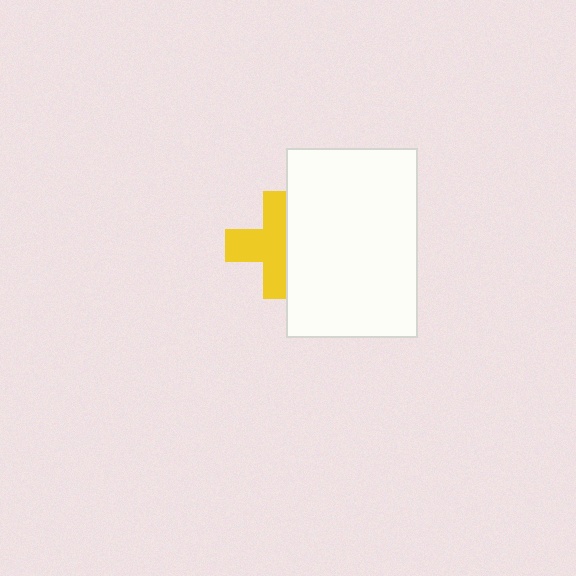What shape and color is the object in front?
The object in front is a white rectangle.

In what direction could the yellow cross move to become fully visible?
The yellow cross could move left. That would shift it out from behind the white rectangle entirely.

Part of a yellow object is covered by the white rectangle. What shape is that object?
It is a cross.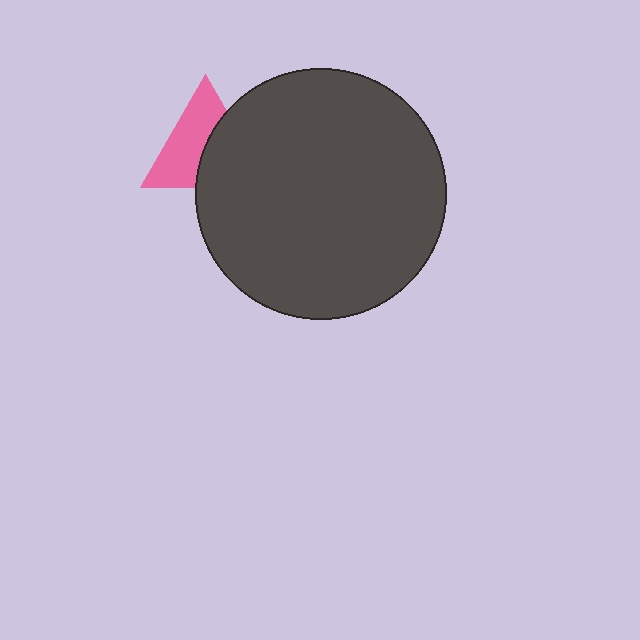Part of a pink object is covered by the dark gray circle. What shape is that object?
It is a triangle.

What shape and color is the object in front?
The object in front is a dark gray circle.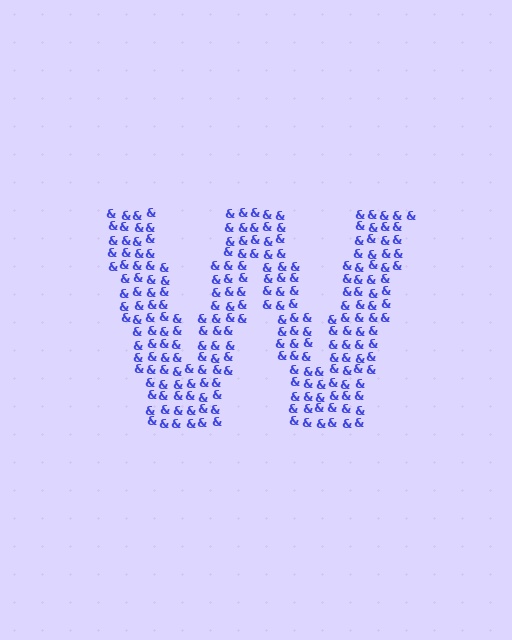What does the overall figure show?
The overall figure shows the letter W.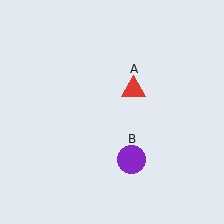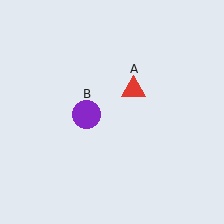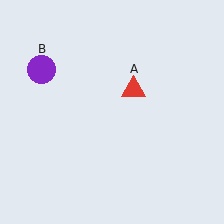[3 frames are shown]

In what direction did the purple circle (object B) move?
The purple circle (object B) moved up and to the left.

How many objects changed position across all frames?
1 object changed position: purple circle (object B).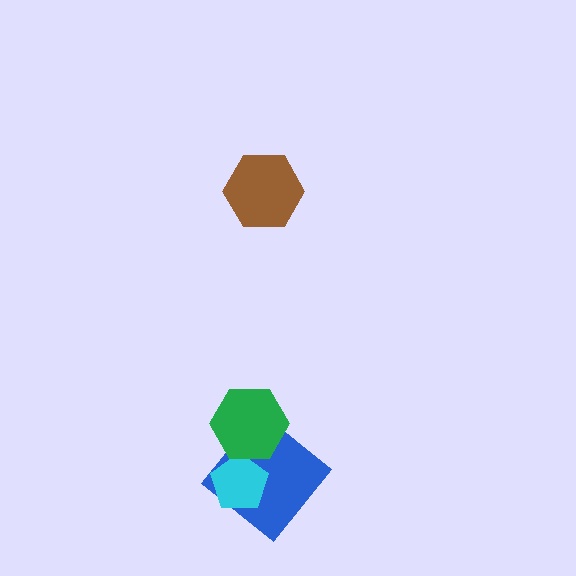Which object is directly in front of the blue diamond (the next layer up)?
The cyan pentagon is directly in front of the blue diamond.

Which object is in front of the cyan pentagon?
The green hexagon is in front of the cyan pentagon.